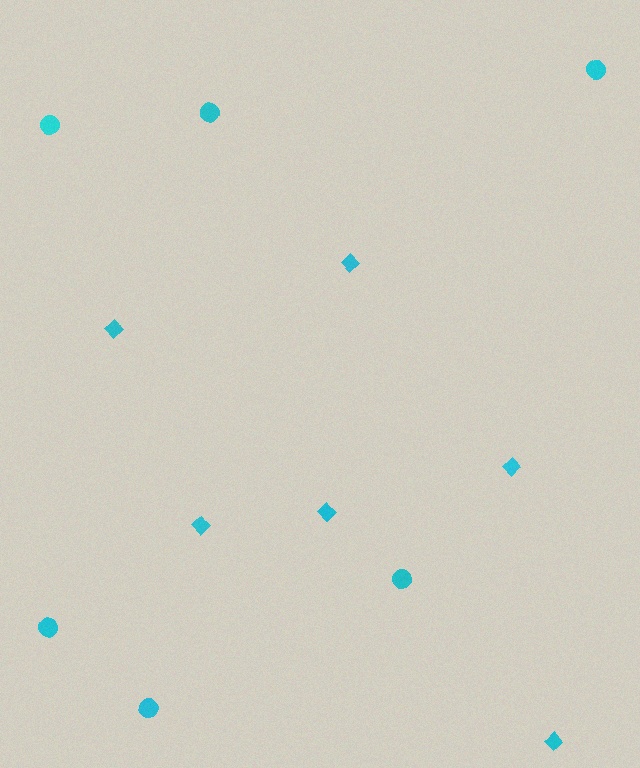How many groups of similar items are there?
There are 2 groups: one group of circles (6) and one group of diamonds (6).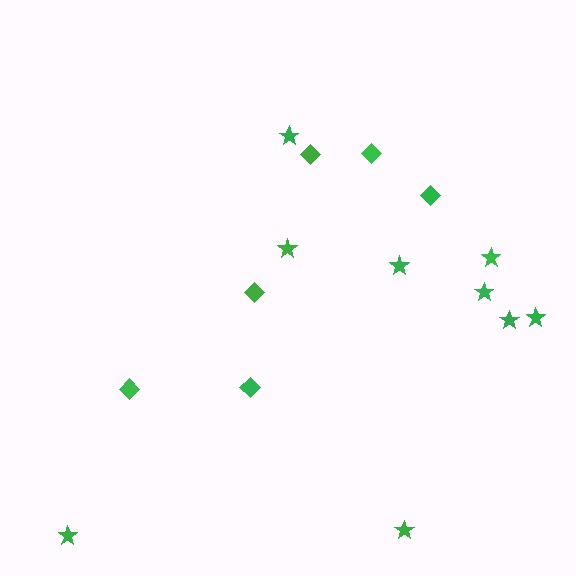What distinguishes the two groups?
There are 2 groups: one group of stars (9) and one group of diamonds (6).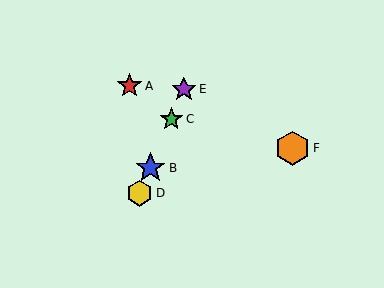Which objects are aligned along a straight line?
Objects B, C, D, E are aligned along a straight line.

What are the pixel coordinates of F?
Object F is at (293, 148).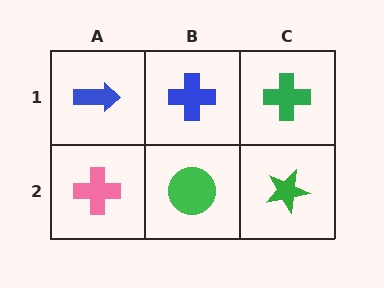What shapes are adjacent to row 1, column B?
A green circle (row 2, column B), a blue arrow (row 1, column A), a green cross (row 1, column C).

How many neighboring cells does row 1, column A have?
2.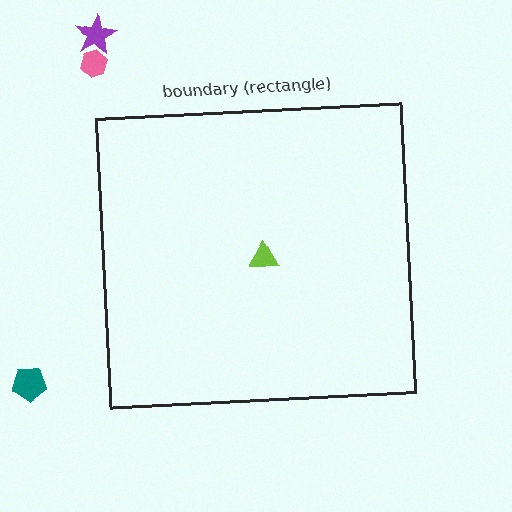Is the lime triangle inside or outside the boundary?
Inside.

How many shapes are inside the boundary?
1 inside, 3 outside.